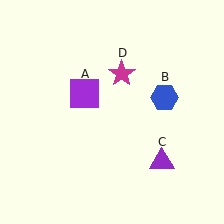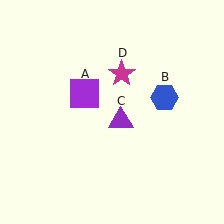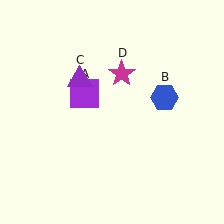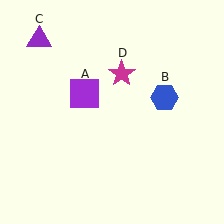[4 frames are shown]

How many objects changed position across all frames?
1 object changed position: purple triangle (object C).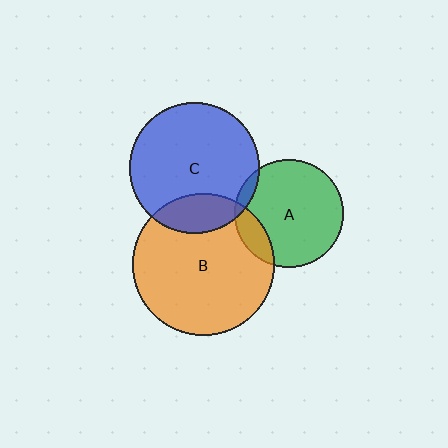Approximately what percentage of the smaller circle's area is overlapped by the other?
Approximately 20%.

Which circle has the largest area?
Circle B (orange).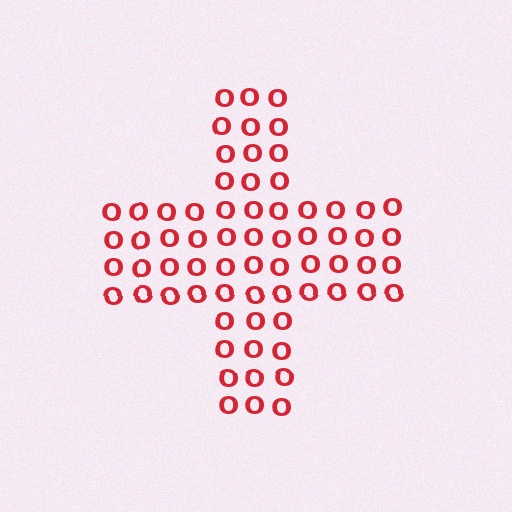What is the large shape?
The large shape is a cross.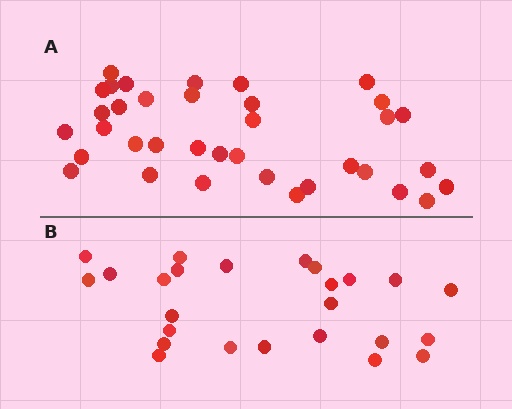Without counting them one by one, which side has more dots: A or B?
Region A (the top region) has more dots.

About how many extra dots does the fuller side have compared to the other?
Region A has roughly 12 or so more dots than region B.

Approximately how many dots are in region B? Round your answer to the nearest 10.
About 20 dots. (The exact count is 25, which rounds to 20.)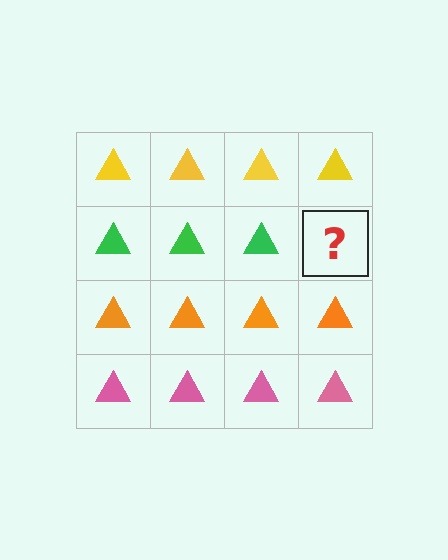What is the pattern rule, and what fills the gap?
The rule is that each row has a consistent color. The gap should be filled with a green triangle.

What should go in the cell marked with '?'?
The missing cell should contain a green triangle.